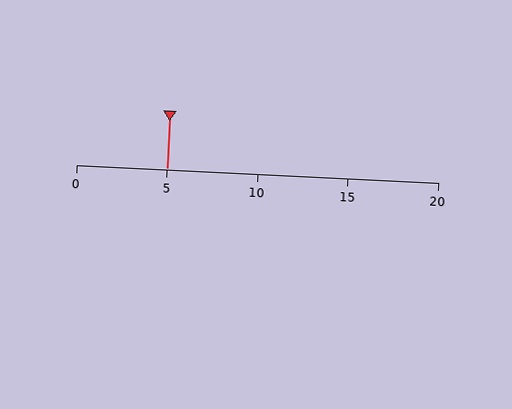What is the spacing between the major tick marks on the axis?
The major ticks are spaced 5 apart.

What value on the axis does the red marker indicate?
The marker indicates approximately 5.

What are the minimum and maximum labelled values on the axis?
The axis runs from 0 to 20.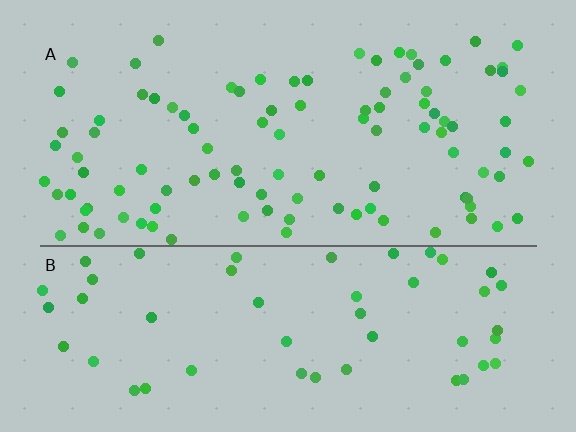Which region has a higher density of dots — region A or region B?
A (the top).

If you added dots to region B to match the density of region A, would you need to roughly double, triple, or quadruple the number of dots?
Approximately double.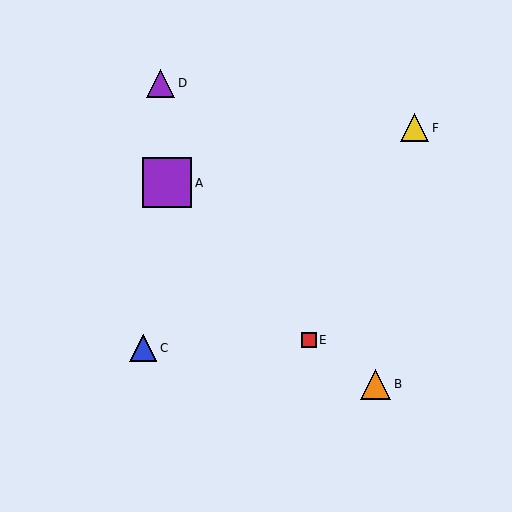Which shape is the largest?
The purple square (labeled A) is the largest.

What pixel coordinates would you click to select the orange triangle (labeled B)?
Click at (375, 384) to select the orange triangle B.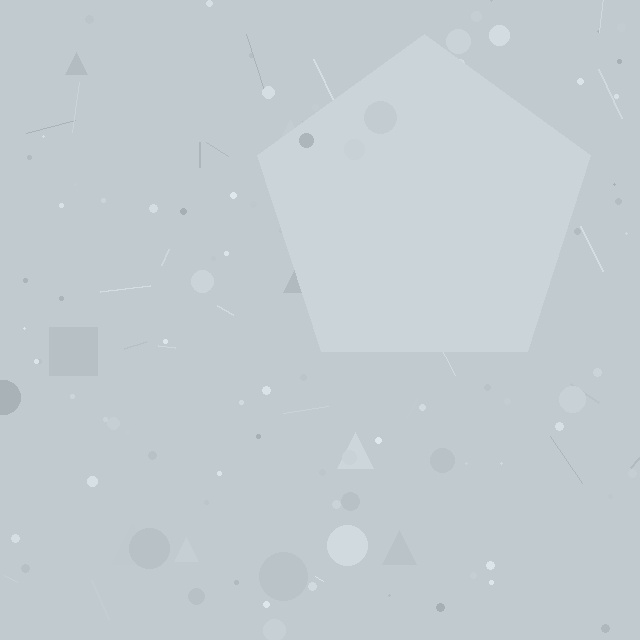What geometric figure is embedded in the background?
A pentagon is embedded in the background.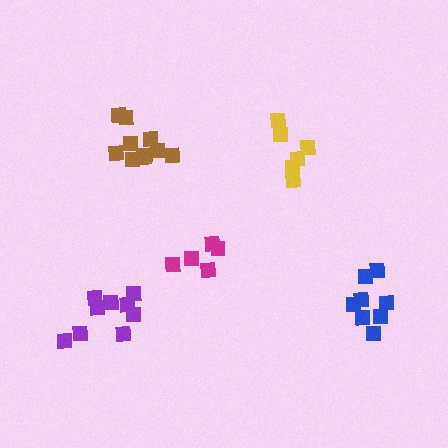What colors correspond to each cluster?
The clusters are colored: magenta, brown, yellow, blue, purple.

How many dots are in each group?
Group 1: 5 dots, Group 2: 10 dots, Group 3: 6 dots, Group 4: 8 dots, Group 5: 9 dots (38 total).